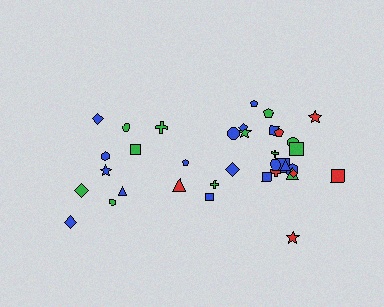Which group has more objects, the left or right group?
The right group.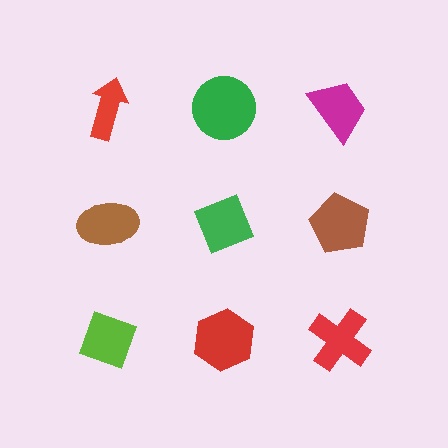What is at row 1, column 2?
A green circle.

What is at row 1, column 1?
A red arrow.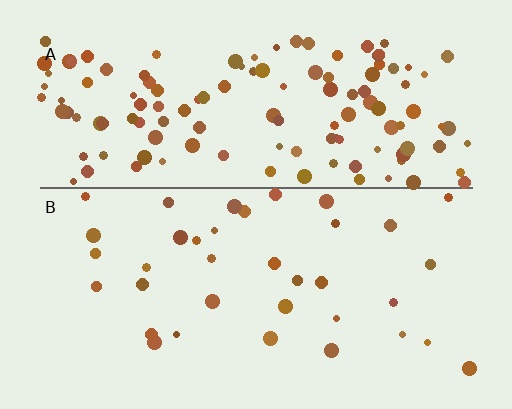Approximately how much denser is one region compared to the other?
Approximately 3.6× — region A over region B.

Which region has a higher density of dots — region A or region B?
A (the top).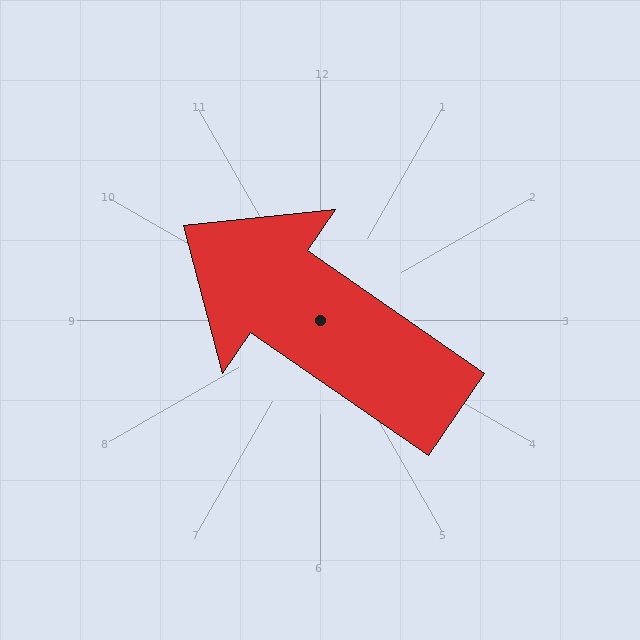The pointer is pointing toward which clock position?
Roughly 10 o'clock.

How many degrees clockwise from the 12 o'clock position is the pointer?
Approximately 305 degrees.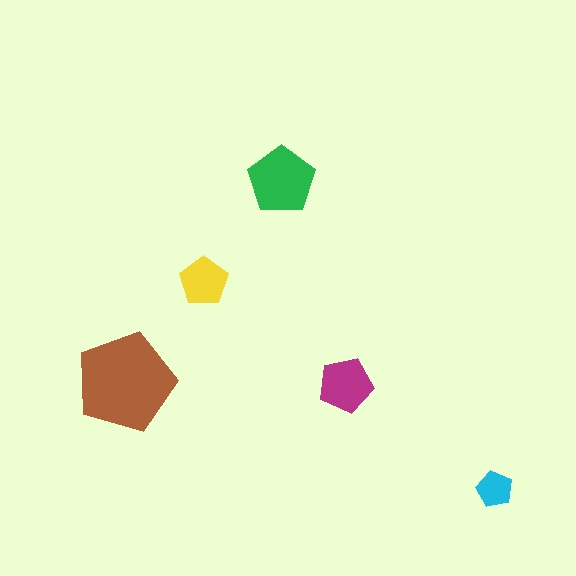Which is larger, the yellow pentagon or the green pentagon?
The green one.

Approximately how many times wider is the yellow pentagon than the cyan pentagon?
About 1.5 times wider.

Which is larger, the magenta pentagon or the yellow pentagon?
The magenta one.